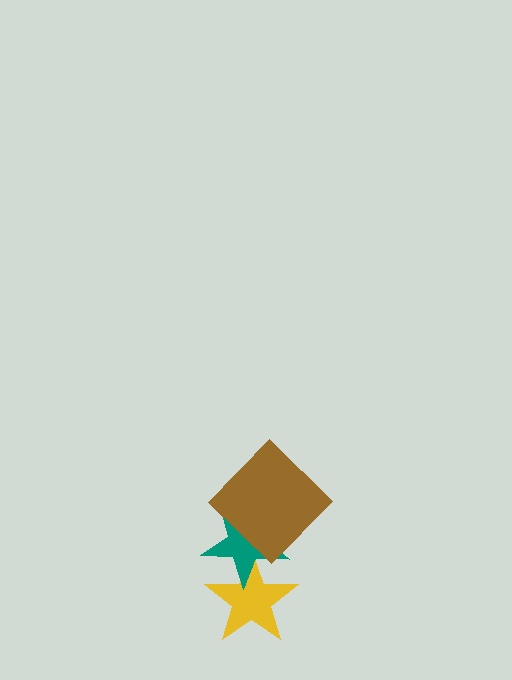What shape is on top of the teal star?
The brown diamond is on top of the teal star.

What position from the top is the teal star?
The teal star is 2nd from the top.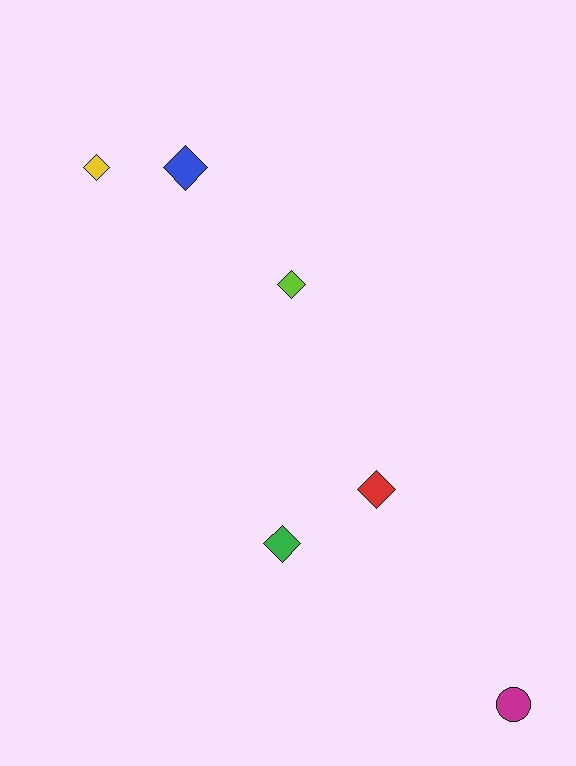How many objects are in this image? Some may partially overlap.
There are 6 objects.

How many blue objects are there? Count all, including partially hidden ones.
There is 1 blue object.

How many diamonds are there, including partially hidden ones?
There are 5 diamonds.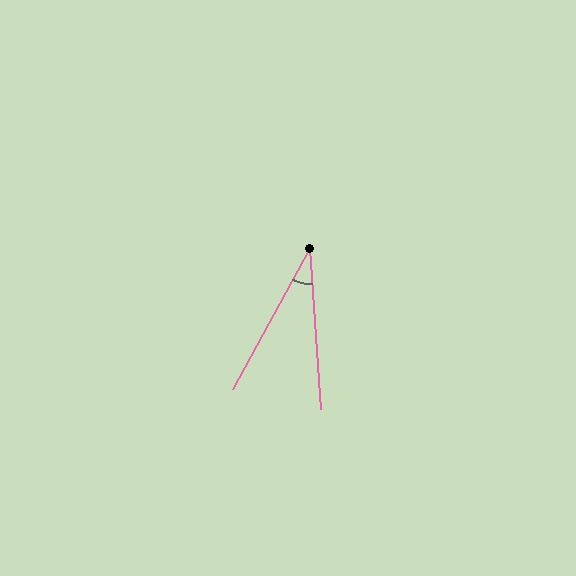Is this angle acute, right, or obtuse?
It is acute.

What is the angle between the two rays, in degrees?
Approximately 32 degrees.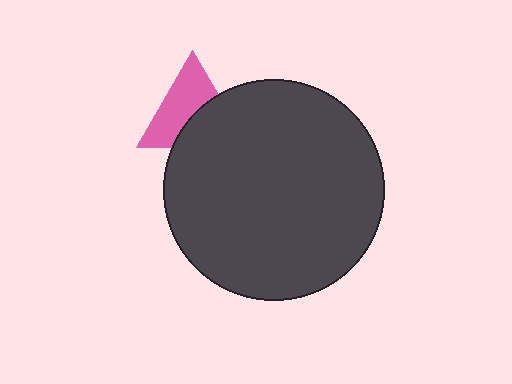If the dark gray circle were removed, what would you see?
You would see the complete pink triangle.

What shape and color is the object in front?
The object in front is a dark gray circle.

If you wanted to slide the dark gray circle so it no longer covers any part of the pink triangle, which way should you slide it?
Slide it down — that is the most direct way to separate the two shapes.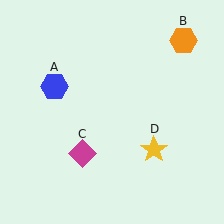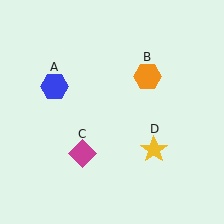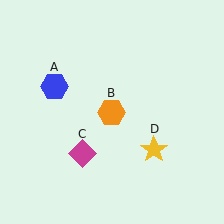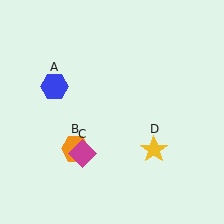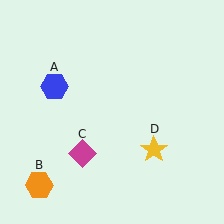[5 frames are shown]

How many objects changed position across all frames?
1 object changed position: orange hexagon (object B).